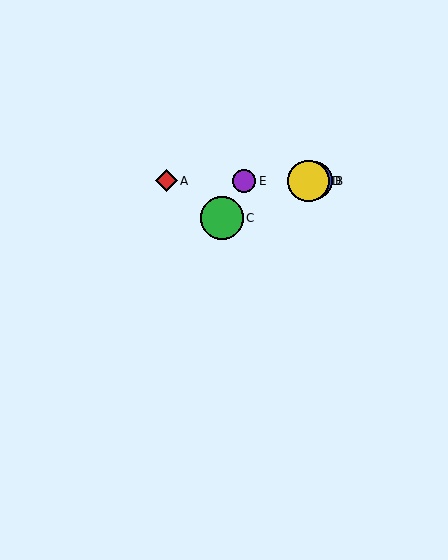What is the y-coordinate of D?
Object D is at y≈181.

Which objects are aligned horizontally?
Objects A, B, D, E are aligned horizontally.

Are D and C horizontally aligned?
No, D is at y≈181 and C is at y≈218.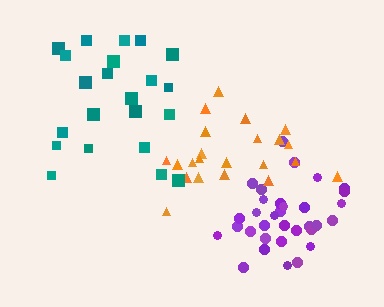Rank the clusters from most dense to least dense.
purple, teal, orange.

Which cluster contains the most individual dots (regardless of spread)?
Purple (34).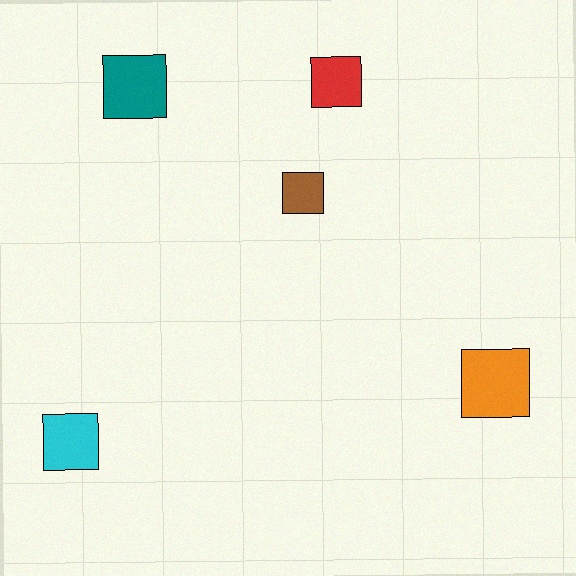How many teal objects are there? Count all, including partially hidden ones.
There is 1 teal object.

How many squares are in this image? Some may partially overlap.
There are 5 squares.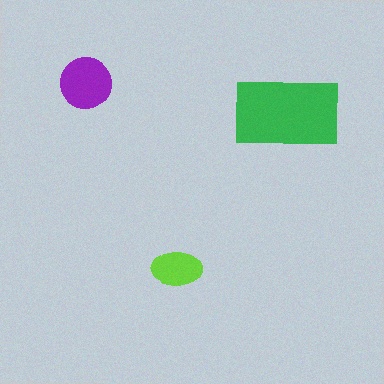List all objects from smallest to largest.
The lime ellipse, the purple circle, the green rectangle.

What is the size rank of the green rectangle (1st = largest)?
1st.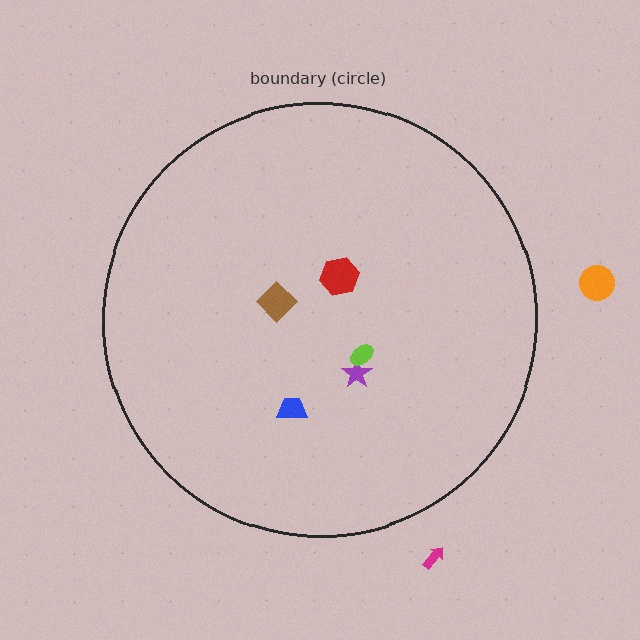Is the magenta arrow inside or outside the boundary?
Outside.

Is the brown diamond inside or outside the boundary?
Inside.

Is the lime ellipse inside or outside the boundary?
Inside.